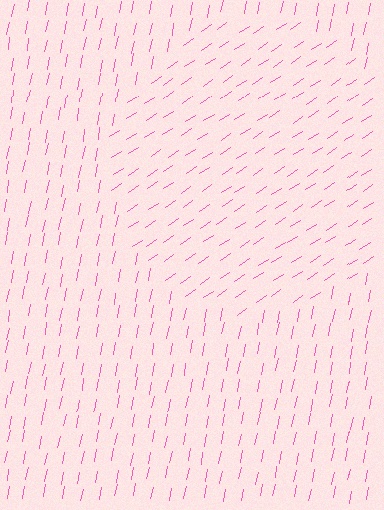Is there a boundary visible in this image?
Yes, there is a texture boundary formed by a change in line orientation.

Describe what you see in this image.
The image is filled with small pink line segments. A circle region in the image has lines oriented differently from the surrounding lines, creating a visible texture boundary.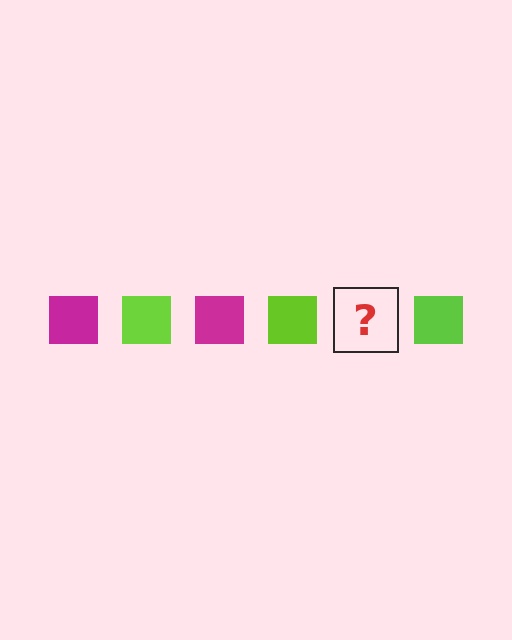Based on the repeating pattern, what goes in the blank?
The blank should be a magenta square.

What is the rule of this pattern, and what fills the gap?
The rule is that the pattern cycles through magenta, lime squares. The gap should be filled with a magenta square.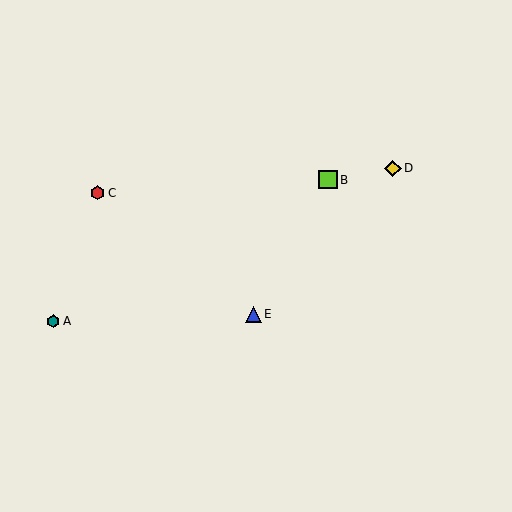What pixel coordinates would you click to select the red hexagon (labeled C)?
Click at (98, 193) to select the red hexagon C.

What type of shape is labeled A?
Shape A is a teal hexagon.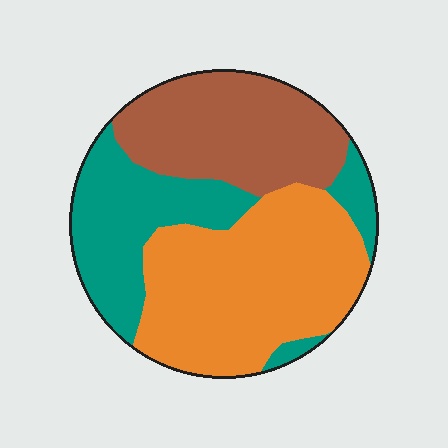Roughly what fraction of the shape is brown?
Brown covers around 30% of the shape.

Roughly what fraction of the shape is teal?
Teal takes up about one quarter (1/4) of the shape.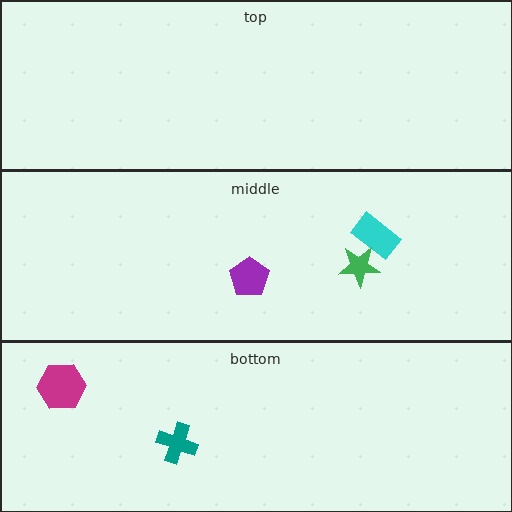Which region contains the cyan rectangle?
The middle region.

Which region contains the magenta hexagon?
The bottom region.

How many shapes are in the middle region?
3.